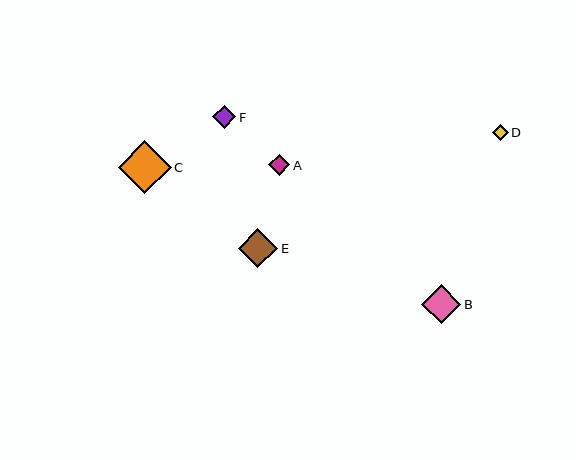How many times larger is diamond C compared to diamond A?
Diamond C is approximately 2.5 times the size of diamond A.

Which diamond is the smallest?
Diamond D is the smallest with a size of approximately 15 pixels.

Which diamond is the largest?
Diamond C is the largest with a size of approximately 53 pixels.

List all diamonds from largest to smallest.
From largest to smallest: C, E, B, F, A, D.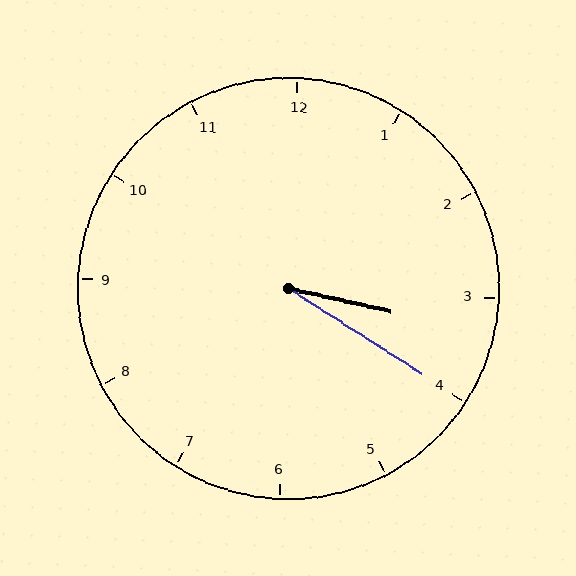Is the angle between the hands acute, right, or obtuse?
It is acute.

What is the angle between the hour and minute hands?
Approximately 20 degrees.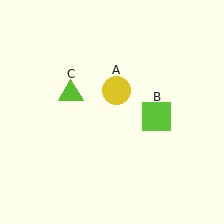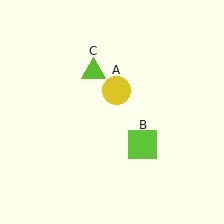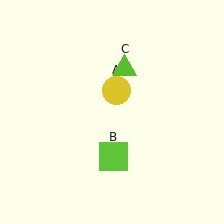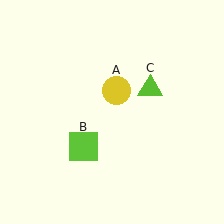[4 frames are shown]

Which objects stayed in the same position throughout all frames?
Yellow circle (object A) remained stationary.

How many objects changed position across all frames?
2 objects changed position: lime square (object B), lime triangle (object C).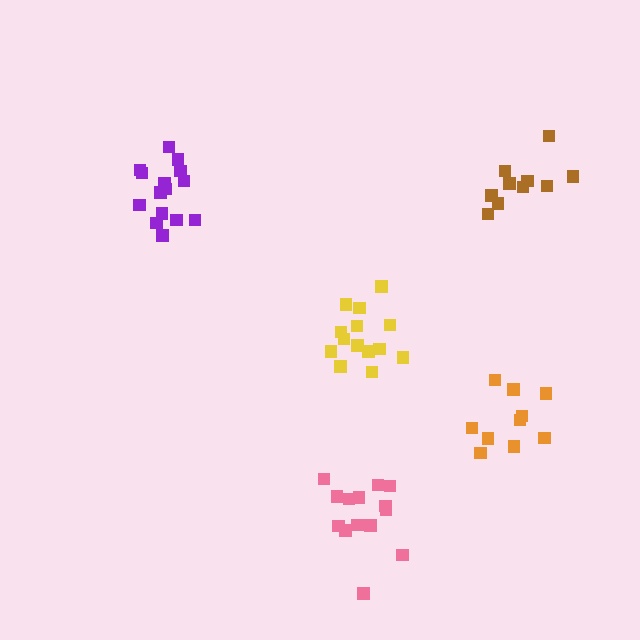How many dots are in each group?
Group 1: 14 dots, Group 2: 10 dots, Group 3: 15 dots, Group 4: 10 dots, Group 5: 14 dots (63 total).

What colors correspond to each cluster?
The clusters are colored: yellow, brown, purple, orange, pink.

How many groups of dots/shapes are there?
There are 5 groups.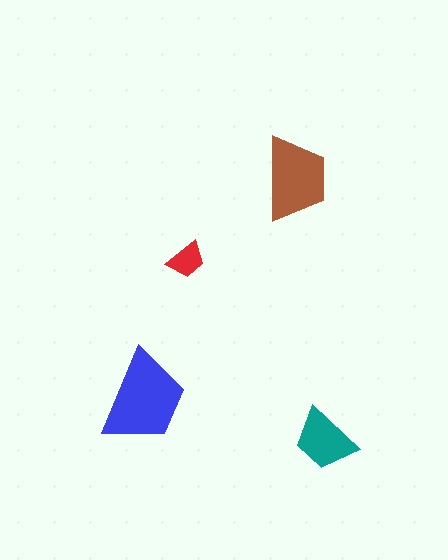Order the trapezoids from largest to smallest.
the blue one, the brown one, the teal one, the red one.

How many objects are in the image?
There are 4 objects in the image.